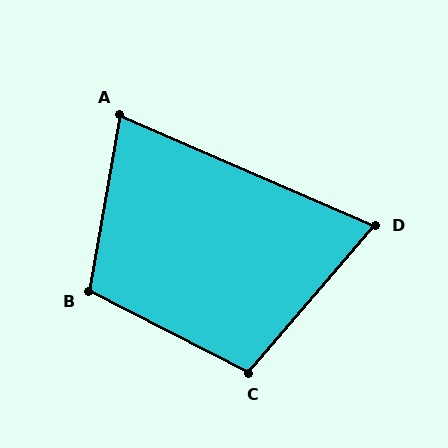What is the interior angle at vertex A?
Approximately 76 degrees (acute).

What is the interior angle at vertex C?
Approximately 104 degrees (obtuse).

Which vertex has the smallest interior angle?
D, at approximately 73 degrees.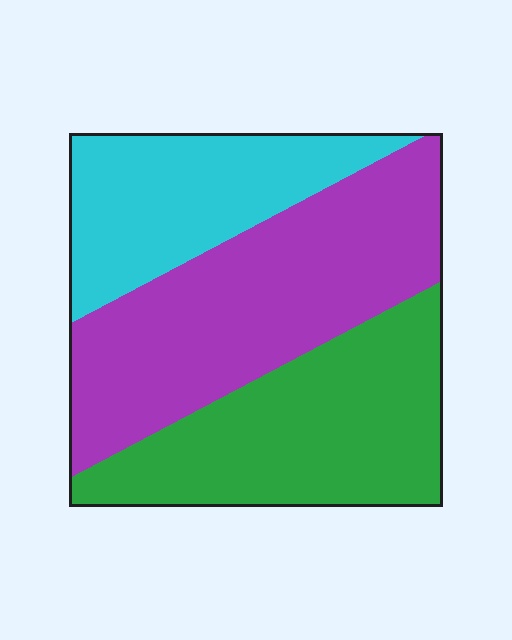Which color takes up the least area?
Cyan, at roughly 25%.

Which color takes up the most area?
Purple, at roughly 40%.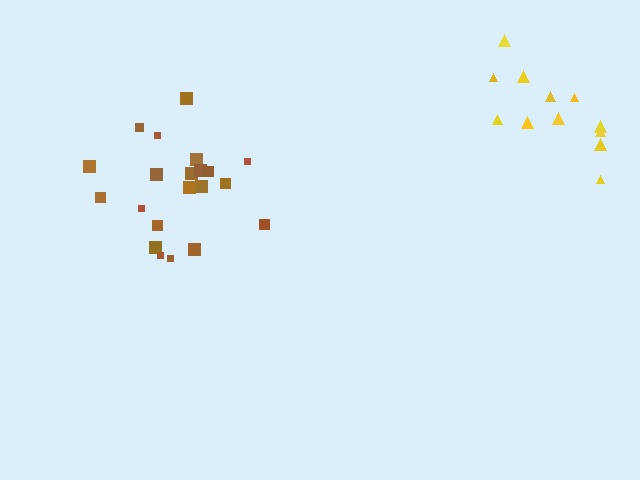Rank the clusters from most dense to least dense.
brown, yellow.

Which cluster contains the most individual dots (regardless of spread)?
Brown (21).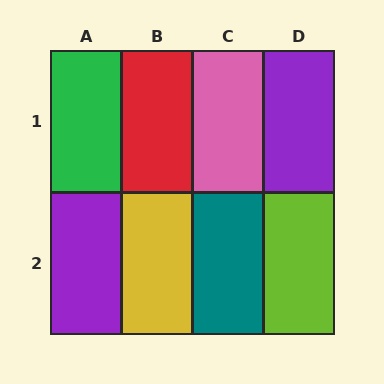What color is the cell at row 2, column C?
Teal.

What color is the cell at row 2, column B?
Yellow.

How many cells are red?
1 cell is red.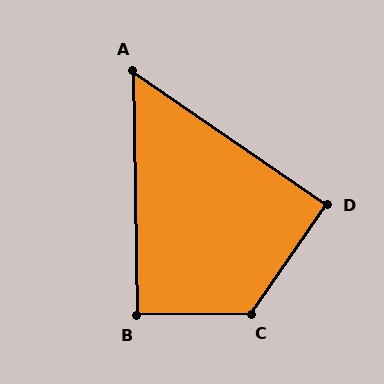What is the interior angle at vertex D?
Approximately 90 degrees (approximately right).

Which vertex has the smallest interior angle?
A, at approximately 55 degrees.